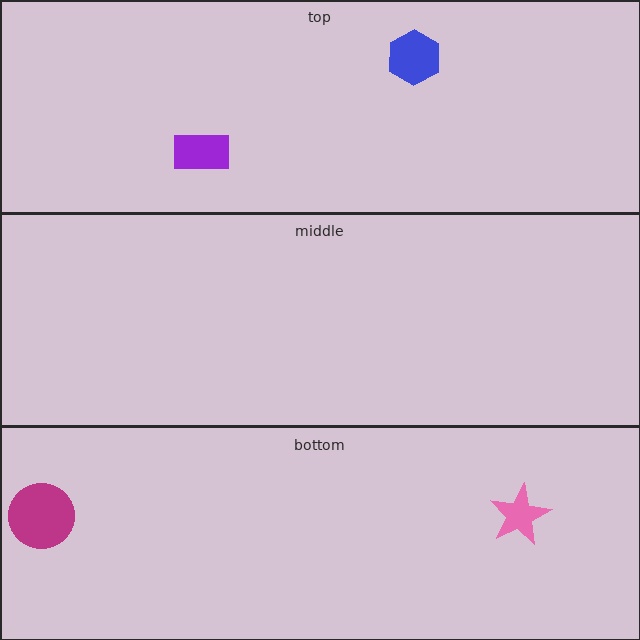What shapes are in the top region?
The blue hexagon, the purple rectangle.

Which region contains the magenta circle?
The bottom region.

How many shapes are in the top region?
2.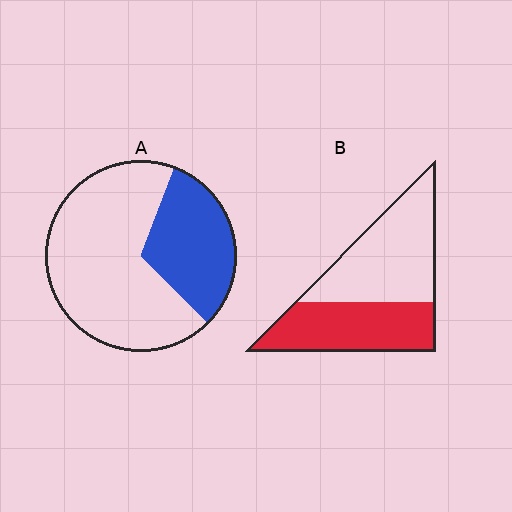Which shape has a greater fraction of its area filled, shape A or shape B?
Shape B.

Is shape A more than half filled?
No.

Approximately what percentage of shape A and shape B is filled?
A is approximately 30% and B is approximately 45%.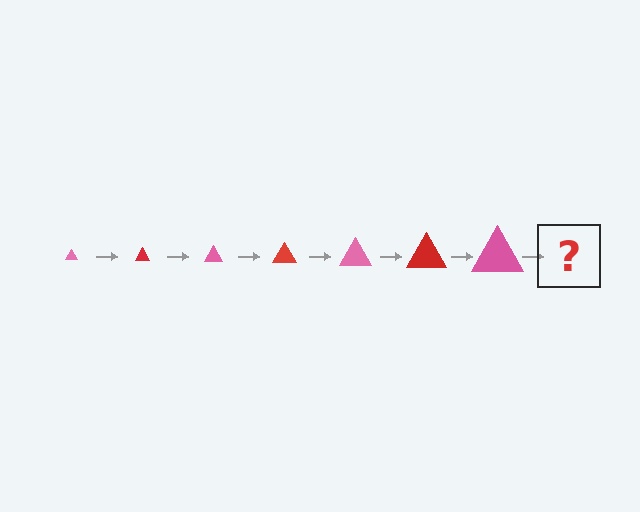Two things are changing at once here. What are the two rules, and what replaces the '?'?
The two rules are that the triangle grows larger each step and the color cycles through pink and red. The '?' should be a red triangle, larger than the previous one.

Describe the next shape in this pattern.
It should be a red triangle, larger than the previous one.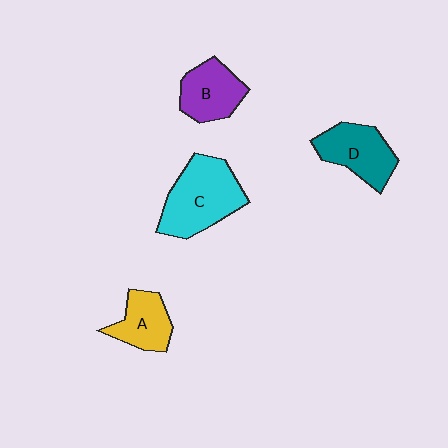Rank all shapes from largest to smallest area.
From largest to smallest: C (cyan), D (teal), B (purple), A (yellow).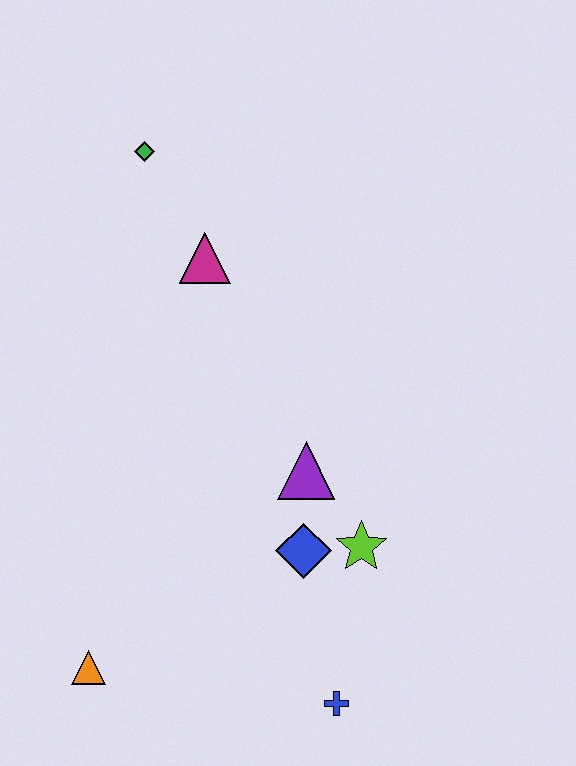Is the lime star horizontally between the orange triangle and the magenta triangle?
No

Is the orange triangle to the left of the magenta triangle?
Yes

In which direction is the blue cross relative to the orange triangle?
The blue cross is to the right of the orange triangle.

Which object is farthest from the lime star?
The green diamond is farthest from the lime star.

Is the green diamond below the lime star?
No